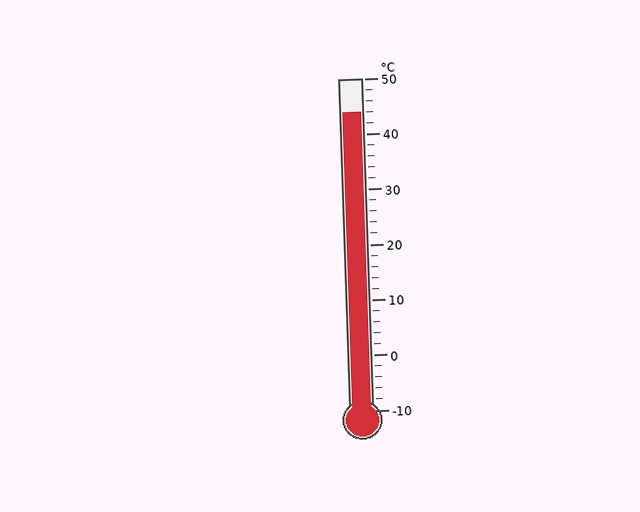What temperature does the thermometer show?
The thermometer shows approximately 44°C.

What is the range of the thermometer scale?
The thermometer scale ranges from -10°C to 50°C.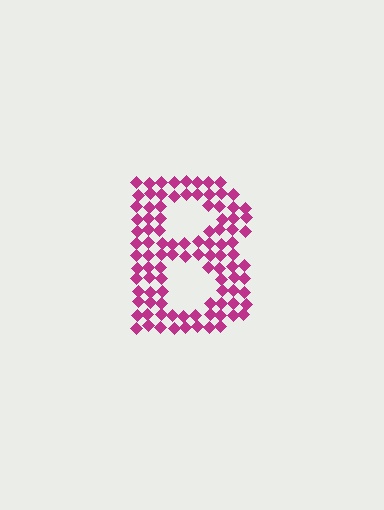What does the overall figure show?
The overall figure shows the letter B.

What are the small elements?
The small elements are diamonds.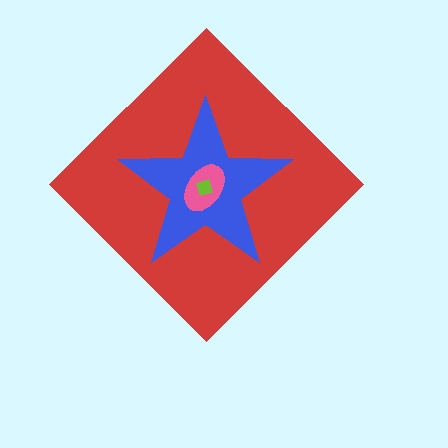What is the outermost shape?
The red diamond.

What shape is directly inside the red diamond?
The blue star.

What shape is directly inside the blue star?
The pink ellipse.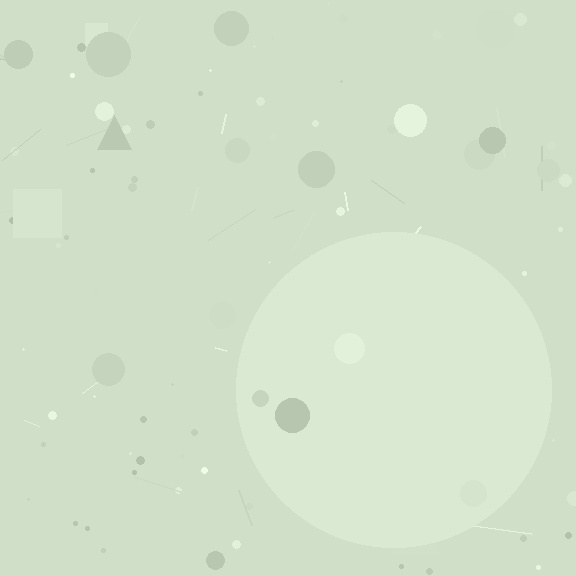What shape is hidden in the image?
A circle is hidden in the image.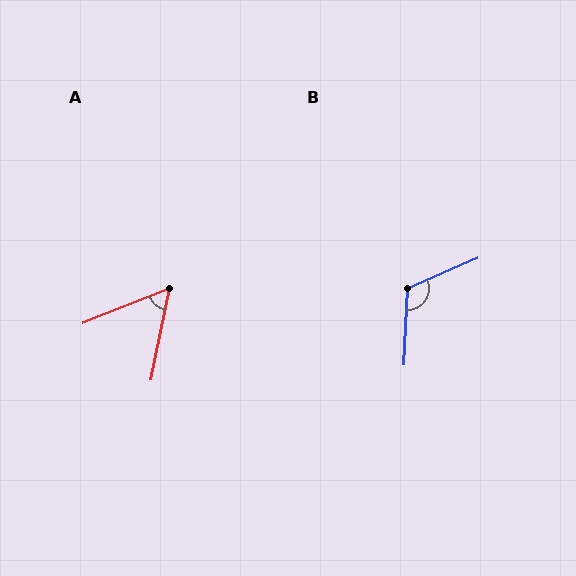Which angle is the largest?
B, at approximately 116 degrees.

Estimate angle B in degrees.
Approximately 116 degrees.